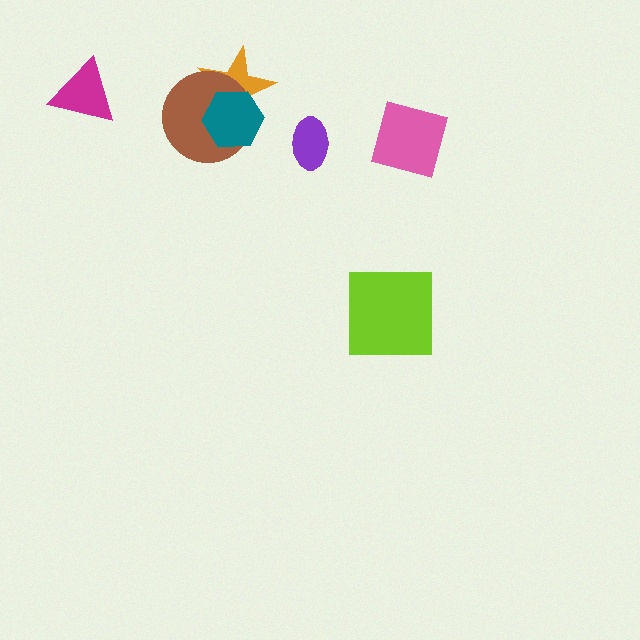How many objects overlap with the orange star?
2 objects overlap with the orange star.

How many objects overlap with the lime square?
0 objects overlap with the lime square.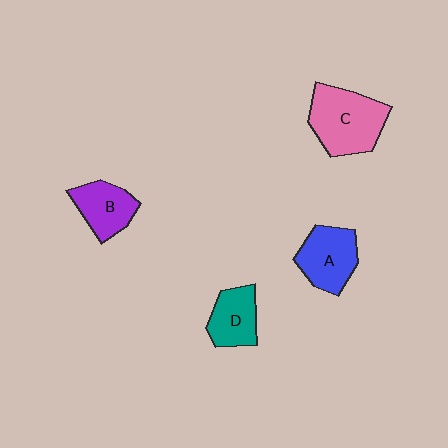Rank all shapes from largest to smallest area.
From largest to smallest: C (pink), A (blue), B (purple), D (teal).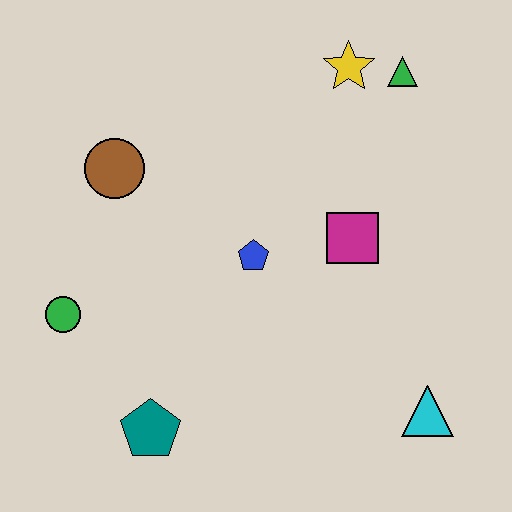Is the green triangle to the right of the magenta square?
Yes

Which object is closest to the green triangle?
The yellow star is closest to the green triangle.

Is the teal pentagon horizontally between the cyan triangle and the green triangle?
No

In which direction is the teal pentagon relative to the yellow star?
The teal pentagon is below the yellow star.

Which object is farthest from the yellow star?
The teal pentagon is farthest from the yellow star.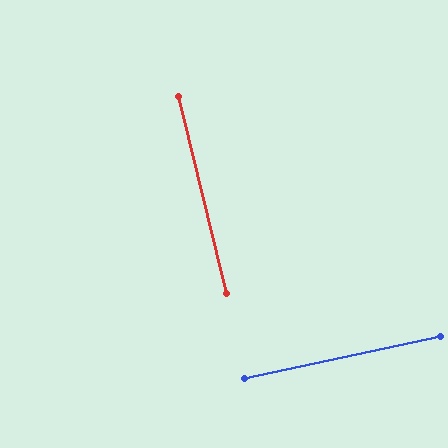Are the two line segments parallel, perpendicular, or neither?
Perpendicular — they meet at approximately 89°.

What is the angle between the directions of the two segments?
Approximately 89 degrees.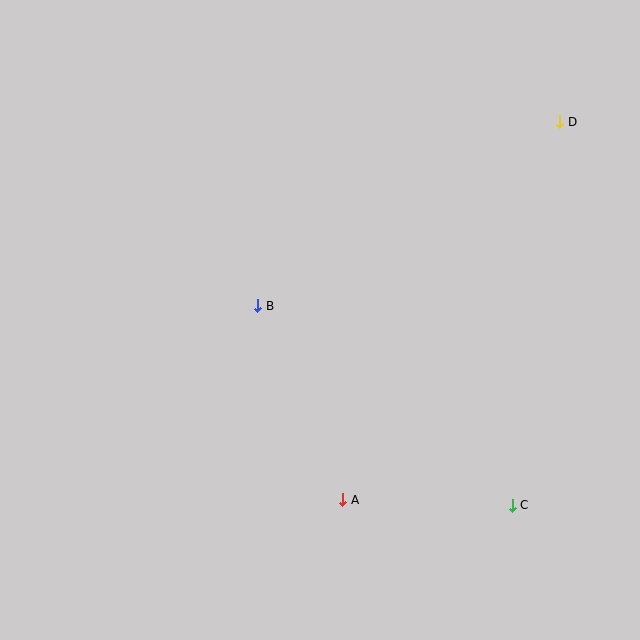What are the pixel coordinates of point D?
Point D is at (559, 122).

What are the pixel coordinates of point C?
Point C is at (512, 505).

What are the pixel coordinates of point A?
Point A is at (343, 500).